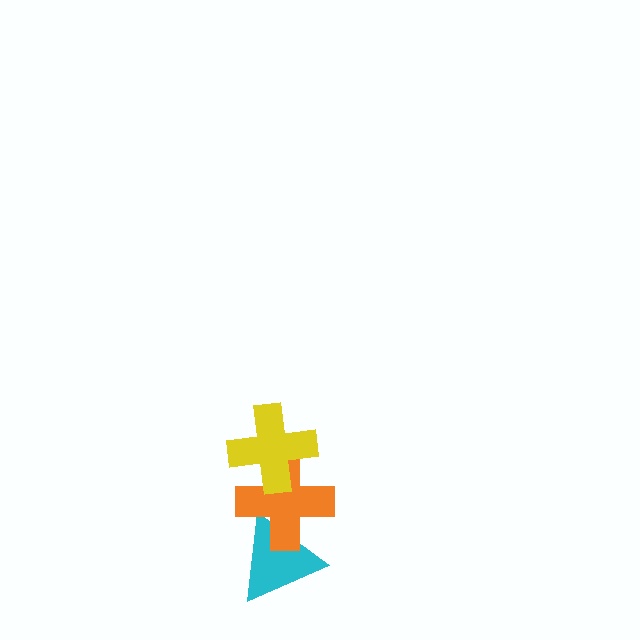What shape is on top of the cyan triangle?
The orange cross is on top of the cyan triangle.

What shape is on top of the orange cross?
The yellow cross is on top of the orange cross.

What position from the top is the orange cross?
The orange cross is 2nd from the top.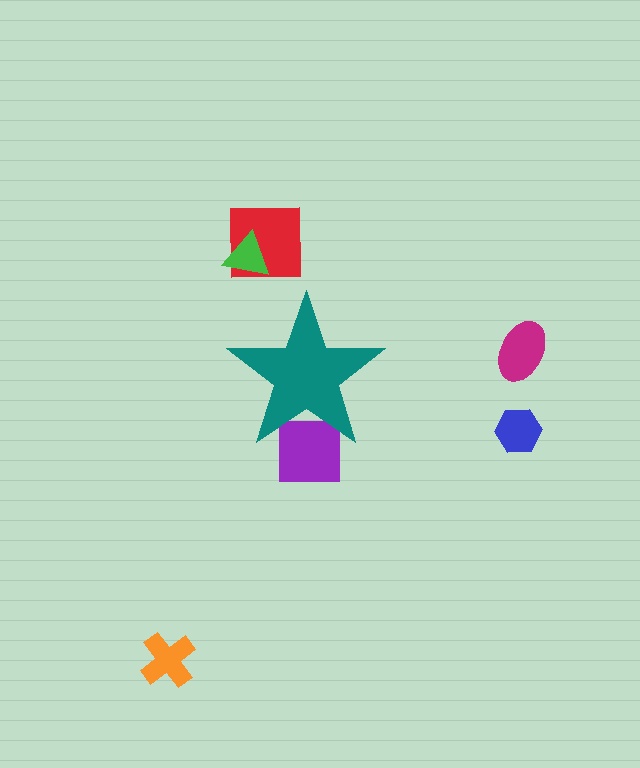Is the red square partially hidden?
No, the red square is fully visible.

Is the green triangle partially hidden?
No, the green triangle is fully visible.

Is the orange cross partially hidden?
No, the orange cross is fully visible.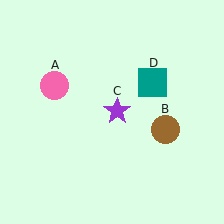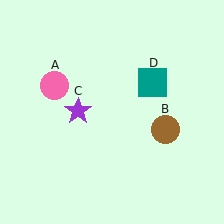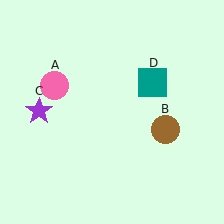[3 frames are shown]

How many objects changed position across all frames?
1 object changed position: purple star (object C).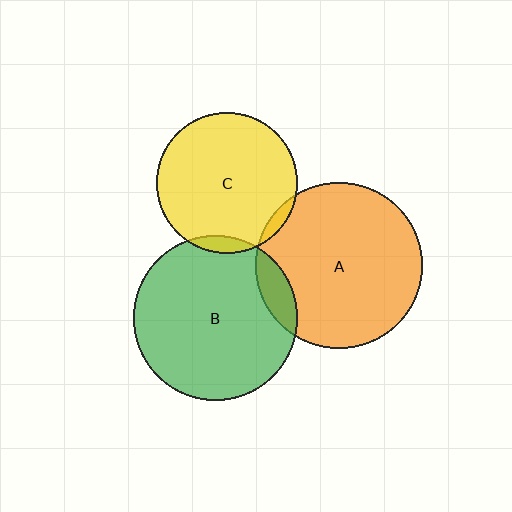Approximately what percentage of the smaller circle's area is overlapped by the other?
Approximately 5%.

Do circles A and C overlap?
Yes.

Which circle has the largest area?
Circle A (orange).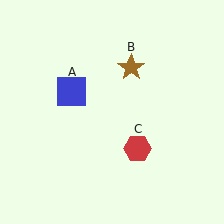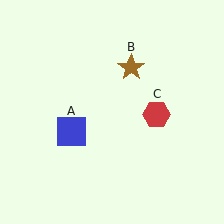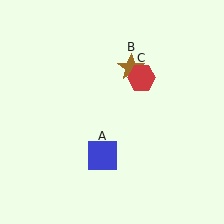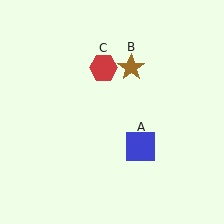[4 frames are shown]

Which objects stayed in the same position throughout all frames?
Brown star (object B) remained stationary.